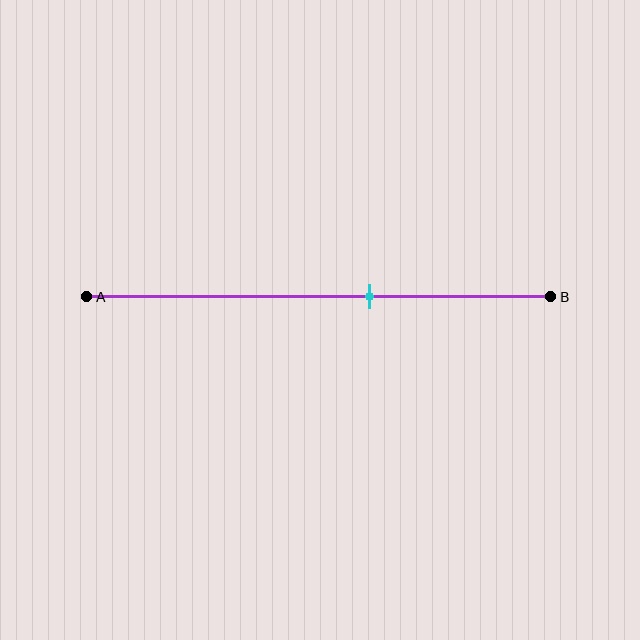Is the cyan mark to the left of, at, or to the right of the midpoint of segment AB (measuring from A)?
The cyan mark is to the right of the midpoint of segment AB.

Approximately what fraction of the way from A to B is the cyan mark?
The cyan mark is approximately 60% of the way from A to B.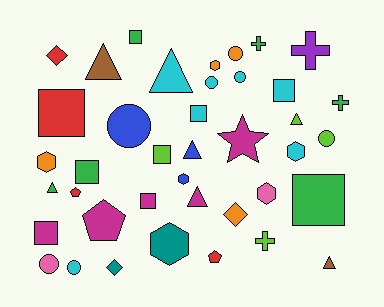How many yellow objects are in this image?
There are no yellow objects.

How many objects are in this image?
There are 40 objects.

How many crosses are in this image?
There are 4 crosses.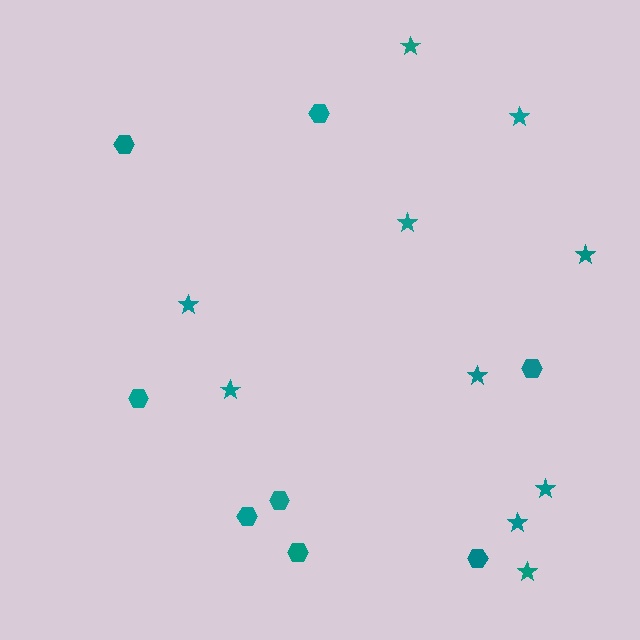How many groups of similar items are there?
There are 2 groups: one group of hexagons (8) and one group of stars (10).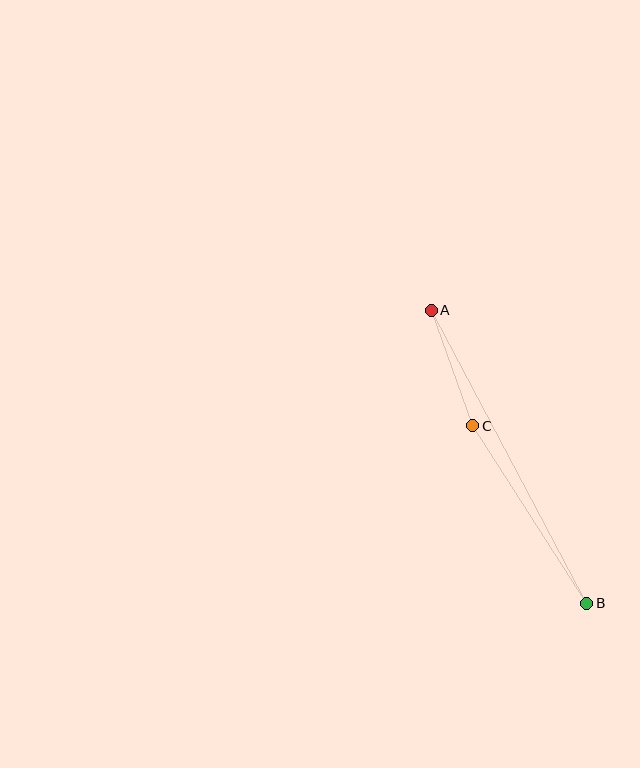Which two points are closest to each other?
Points A and C are closest to each other.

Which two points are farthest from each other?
Points A and B are farthest from each other.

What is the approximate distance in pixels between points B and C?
The distance between B and C is approximately 210 pixels.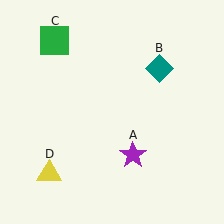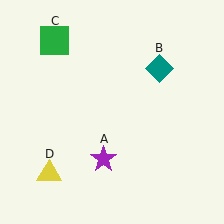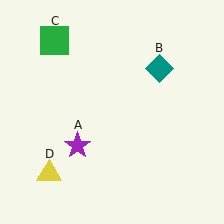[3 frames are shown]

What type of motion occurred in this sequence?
The purple star (object A) rotated clockwise around the center of the scene.